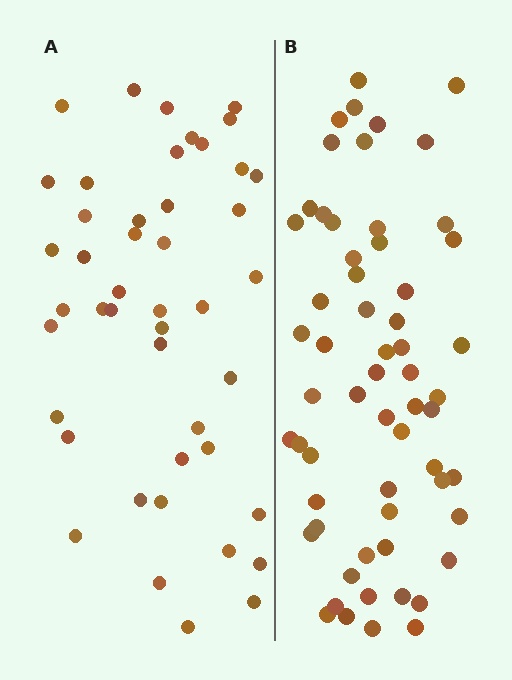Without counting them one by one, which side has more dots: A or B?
Region B (the right region) has more dots.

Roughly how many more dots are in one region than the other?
Region B has approximately 15 more dots than region A.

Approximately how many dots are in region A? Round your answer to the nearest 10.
About 40 dots. (The exact count is 45, which rounds to 40.)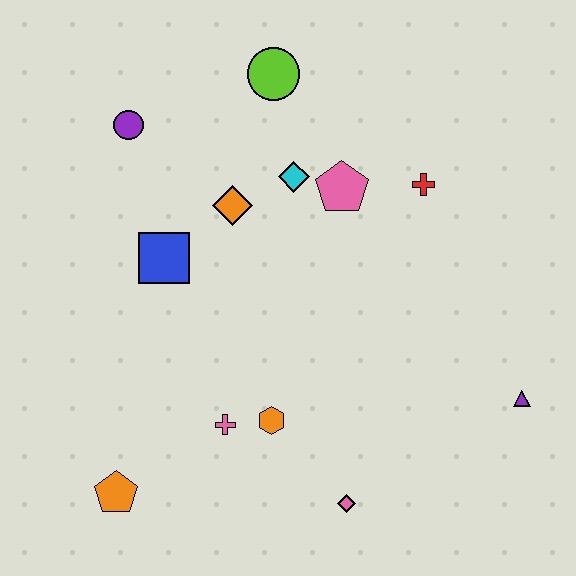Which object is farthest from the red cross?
The orange pentagon is farthest from the red cross.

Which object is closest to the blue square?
The orange diamond is closest to the blue square.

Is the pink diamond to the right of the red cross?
No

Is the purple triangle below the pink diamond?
No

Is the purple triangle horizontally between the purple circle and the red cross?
No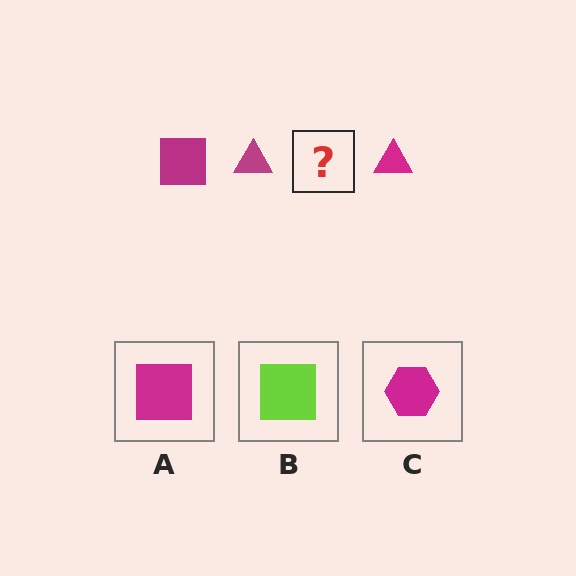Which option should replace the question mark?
Option A.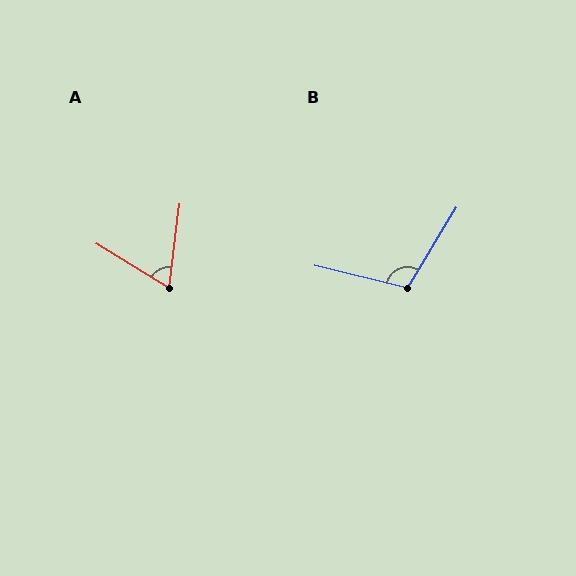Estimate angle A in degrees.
Approximately 65 degrees.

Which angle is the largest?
B, at approximately 108 degrees.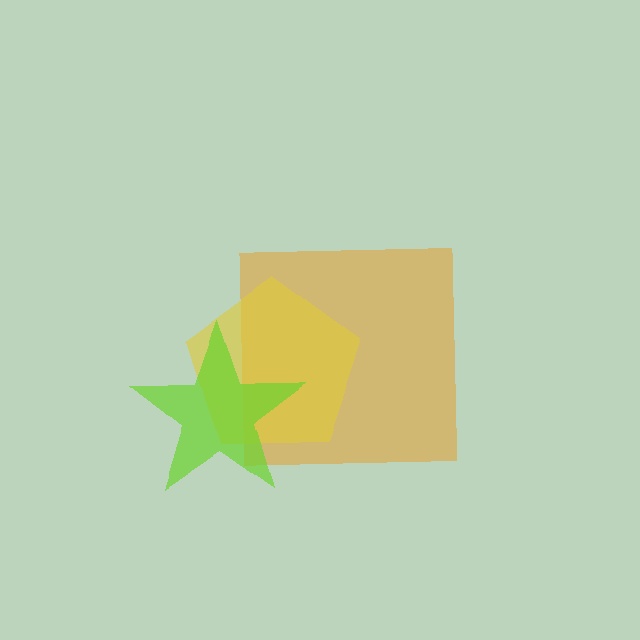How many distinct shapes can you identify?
There are 3 distinct shapes: an orange square, a yellow pentagon, a lime star.